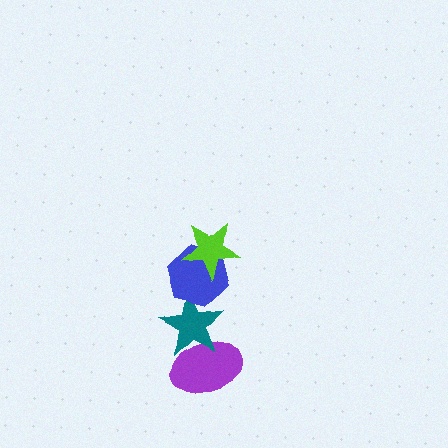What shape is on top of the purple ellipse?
The teal star is on top of the purple ellipse.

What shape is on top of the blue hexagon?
The lime star is on top of the blue hexagon.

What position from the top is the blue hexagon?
The blue hexagon is 2nd from the top.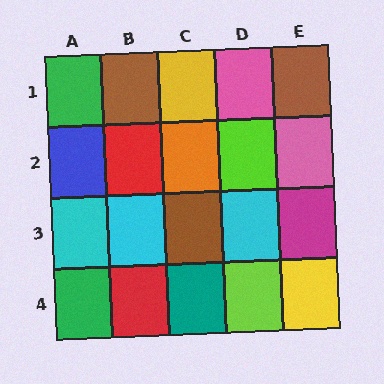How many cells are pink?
2 cells are pink.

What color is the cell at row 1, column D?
Pink.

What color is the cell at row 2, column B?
Red.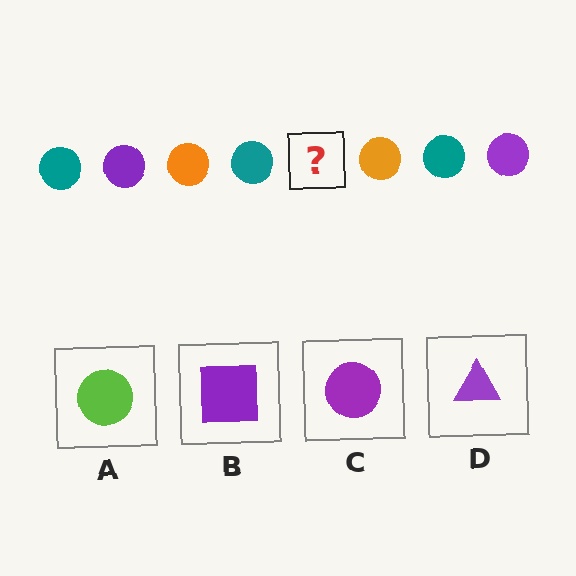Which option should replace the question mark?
Option C.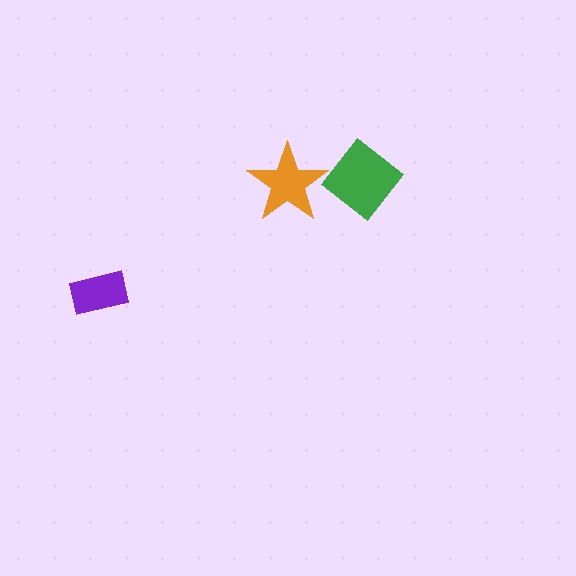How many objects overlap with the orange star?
1 object overlaps with the orange star.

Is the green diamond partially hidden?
Yes, it is partially covered by another shape.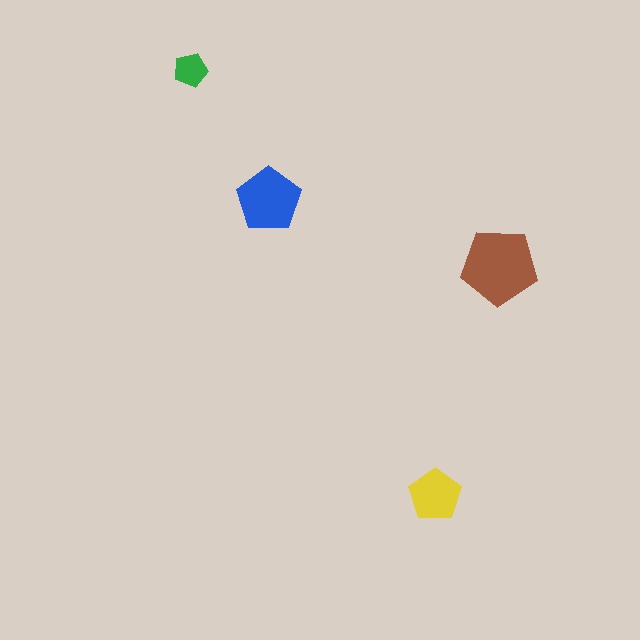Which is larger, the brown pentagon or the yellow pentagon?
The brown one.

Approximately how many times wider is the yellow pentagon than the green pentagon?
About 1.5 times wider.